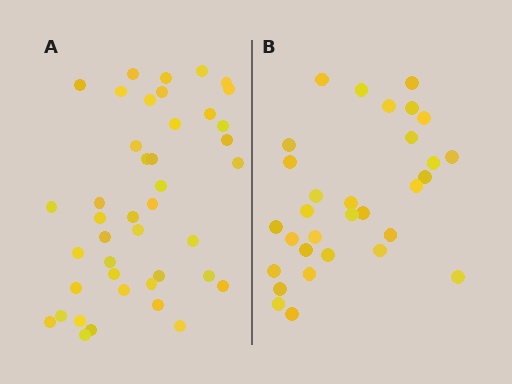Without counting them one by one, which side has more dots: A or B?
Region A (the left region) has more dots.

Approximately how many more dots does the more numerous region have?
Region A has roughly 12 or so more dots than region B.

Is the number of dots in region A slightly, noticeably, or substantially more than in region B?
Region A has noticeably more, but not dramatically so. The ratio is roughly 1.4 to 1.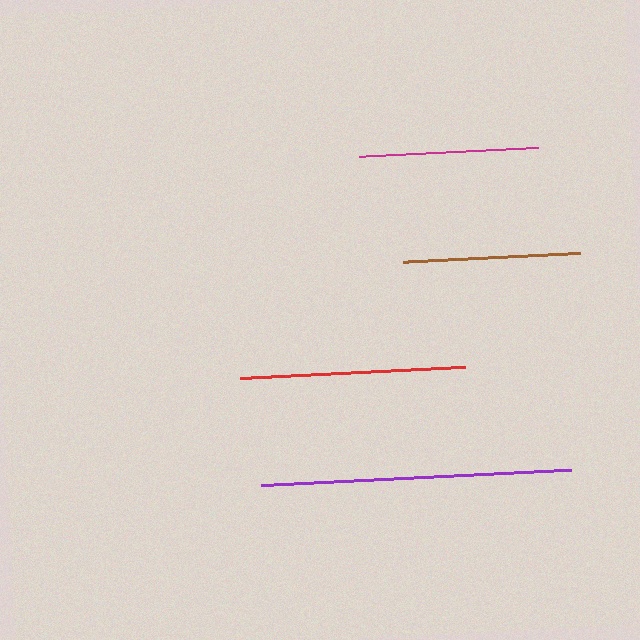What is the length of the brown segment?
The brown segment is approximately 177 pixels long.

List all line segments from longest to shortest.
From longest to shortest: purple, red, magenta, brown.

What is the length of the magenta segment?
The magenta segment is approximately 180 pixels long.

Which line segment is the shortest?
The brown line is the shortest at approximately 177 pixels.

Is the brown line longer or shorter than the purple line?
The purple line is longer than the brown line.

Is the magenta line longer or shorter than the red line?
The red line is longer than the magenta line.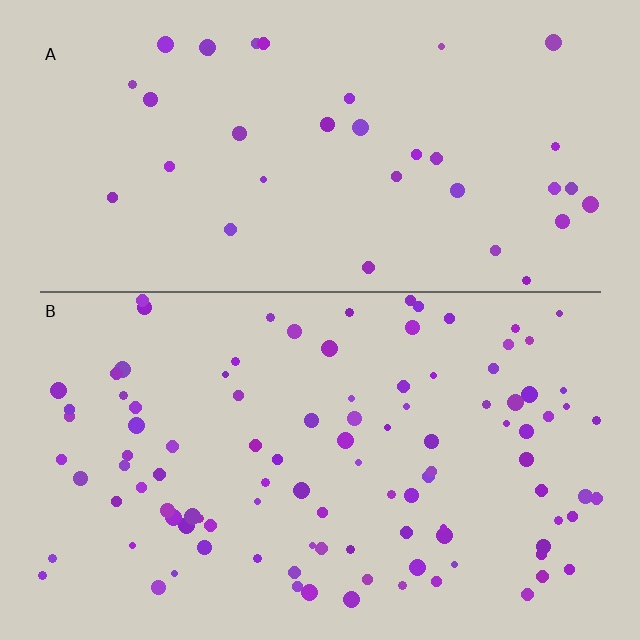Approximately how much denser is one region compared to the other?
Approximately 2.9× — region B over region A.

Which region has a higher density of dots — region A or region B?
B (the bottom).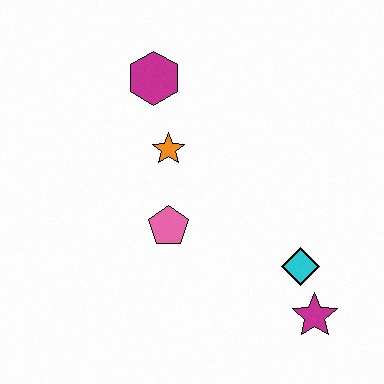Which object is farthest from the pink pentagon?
The magenta star is farthest from the pink pentagon.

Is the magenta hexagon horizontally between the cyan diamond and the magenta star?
No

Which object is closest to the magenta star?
The cyan diamond is closest to the magenta star.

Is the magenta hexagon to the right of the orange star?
No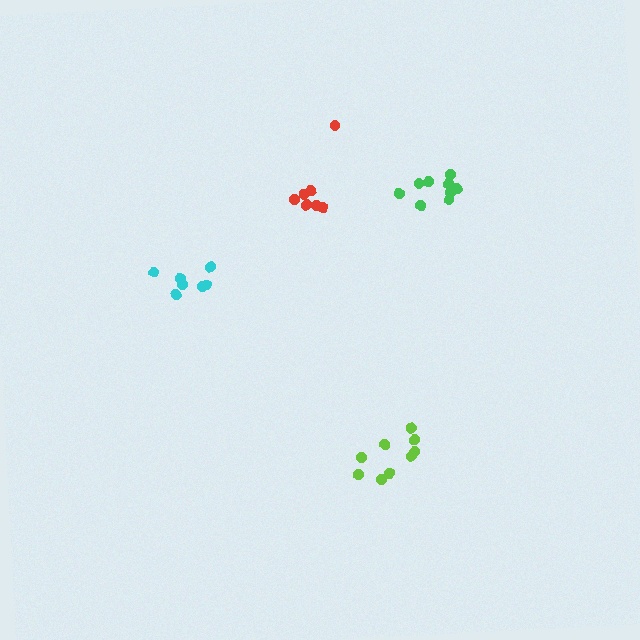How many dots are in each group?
Group 1: 9 dots, Group 2: 7 dots, Group 3: 9 dots, Group 4: 7 dots (32 total).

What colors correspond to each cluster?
The clusters are colored: lime, red, green, cyan.